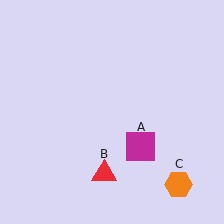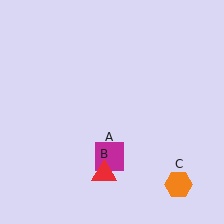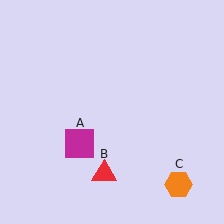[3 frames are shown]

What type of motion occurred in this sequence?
The magenta square (object A) rotated clockwise around the center of the scene.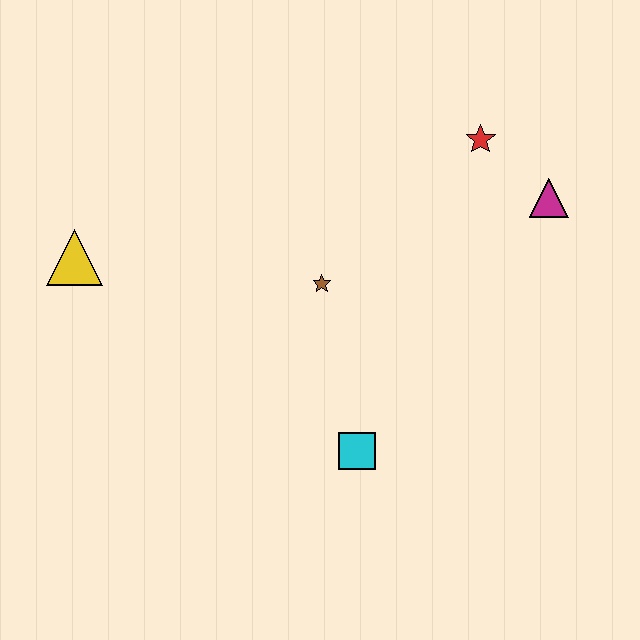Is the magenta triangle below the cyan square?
No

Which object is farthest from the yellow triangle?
The magenta triangle is farthest from the yellow triangle.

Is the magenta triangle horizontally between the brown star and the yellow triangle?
No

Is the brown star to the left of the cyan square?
Yes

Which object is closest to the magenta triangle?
The red star is closest to the magenta triangle.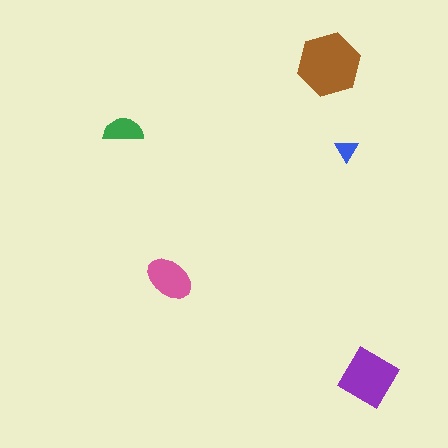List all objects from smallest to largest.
The blue triangle, the green semicircle, the pink ellipse, the purple diamond, the brown hexagon.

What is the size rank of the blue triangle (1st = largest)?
5th.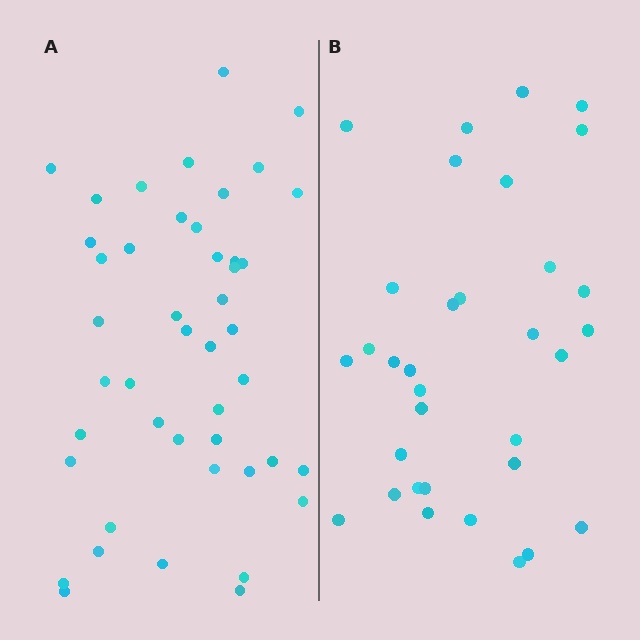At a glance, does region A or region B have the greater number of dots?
Region A (the left region) has more dots.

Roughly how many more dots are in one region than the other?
Region A has roughly 12 or so more dots than region B.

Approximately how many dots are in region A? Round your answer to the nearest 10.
About 40 dots. (The exact count is 45, which rounds to 40.)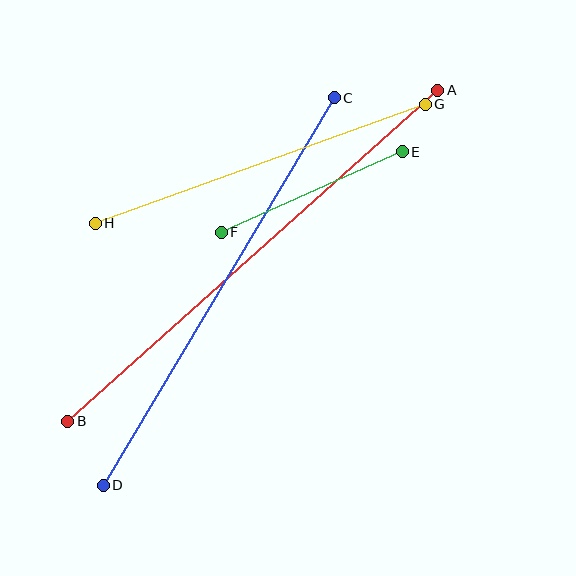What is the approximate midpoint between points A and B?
The midpoint is at approximately (253, 256) pixels.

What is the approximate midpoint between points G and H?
The midpoint is at approximately (260, 164) pixels.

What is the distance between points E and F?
The distance is approximately 198 pixels.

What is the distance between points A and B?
The distance is approximately 496 pixels.